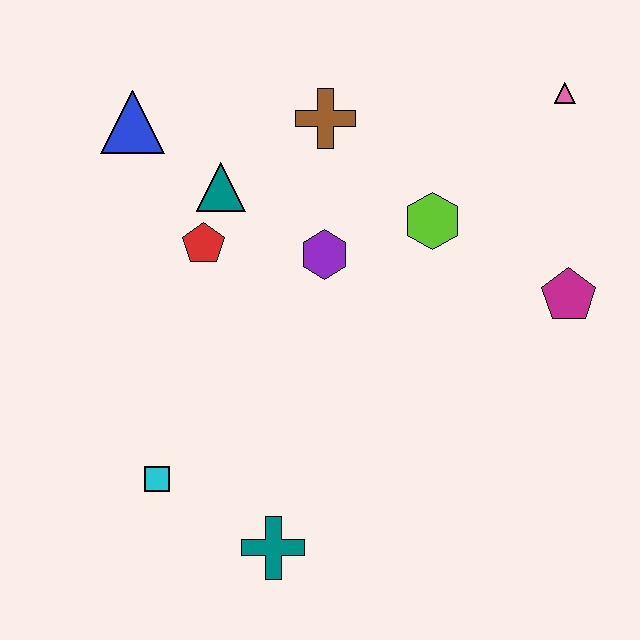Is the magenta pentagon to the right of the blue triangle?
Yes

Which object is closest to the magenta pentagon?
The lime hexagon is closest to the magenta pentagon.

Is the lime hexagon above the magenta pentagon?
Yes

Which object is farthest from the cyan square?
The pink triangle is farthest from the cyan square.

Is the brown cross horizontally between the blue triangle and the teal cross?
No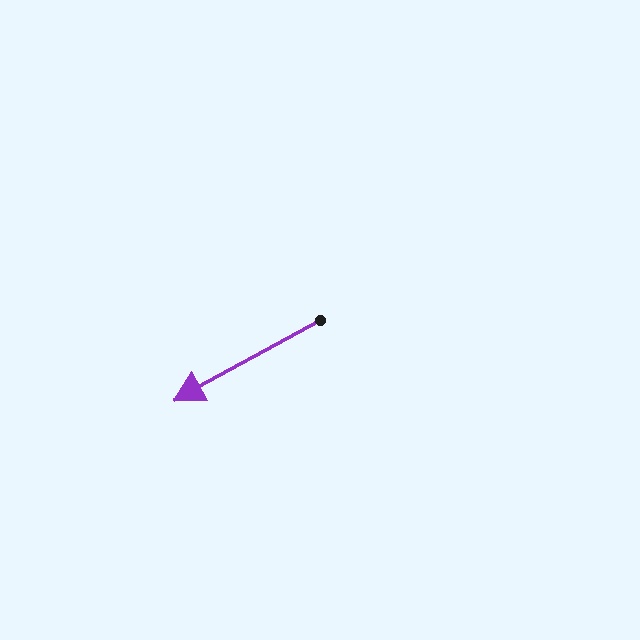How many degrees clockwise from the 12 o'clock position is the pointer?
Approximately 241 degrees.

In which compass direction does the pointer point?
Southwest.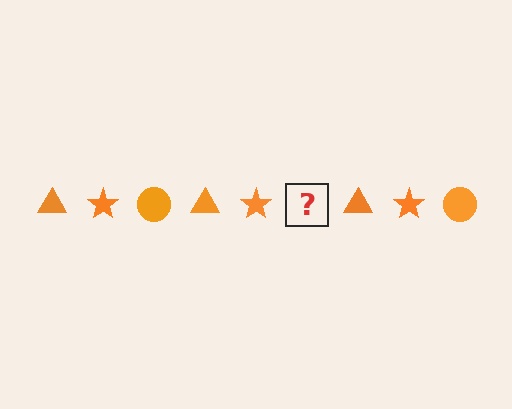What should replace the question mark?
The question mark should be replaced with an orange circle.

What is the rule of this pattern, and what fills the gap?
The rule is that the pattern cycles through triangle, star, circle shapes in orange. The gap should be filled with an orange circle.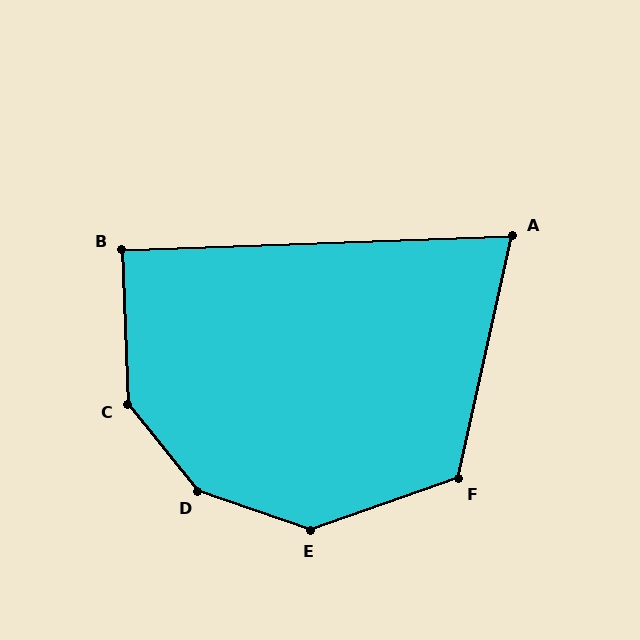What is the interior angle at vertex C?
Approximately 143 degrees (obtuse).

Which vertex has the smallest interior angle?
A, at approximately 75 degrees.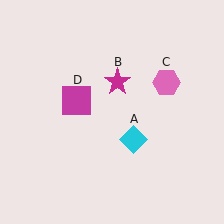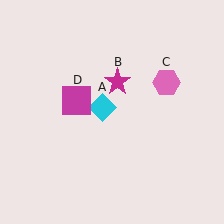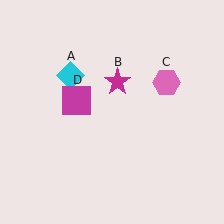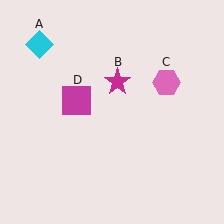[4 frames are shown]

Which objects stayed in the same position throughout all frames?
Magenta star (object B) and pink hexagon (object C) and magenta square (object D) remained stationary.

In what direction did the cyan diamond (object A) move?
The cyan diamond (object A) moved up and to the left.